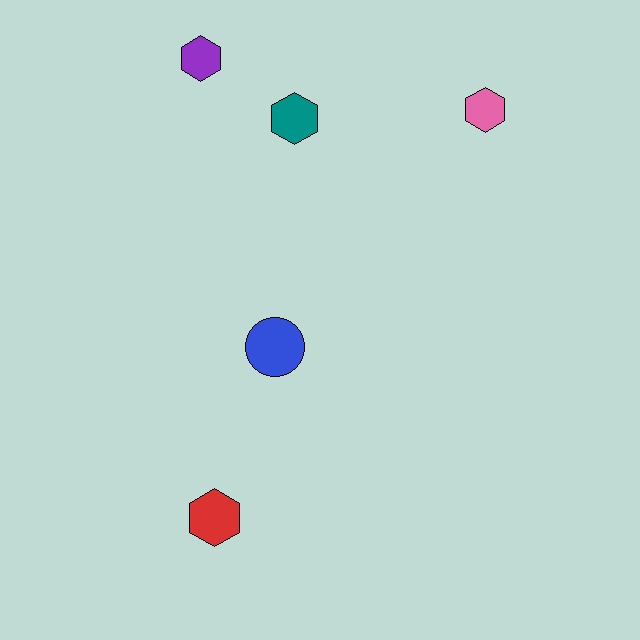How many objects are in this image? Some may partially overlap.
There are 5 objects.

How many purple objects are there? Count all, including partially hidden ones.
There is 1 purple object.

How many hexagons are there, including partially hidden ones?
There are 4 hexagons.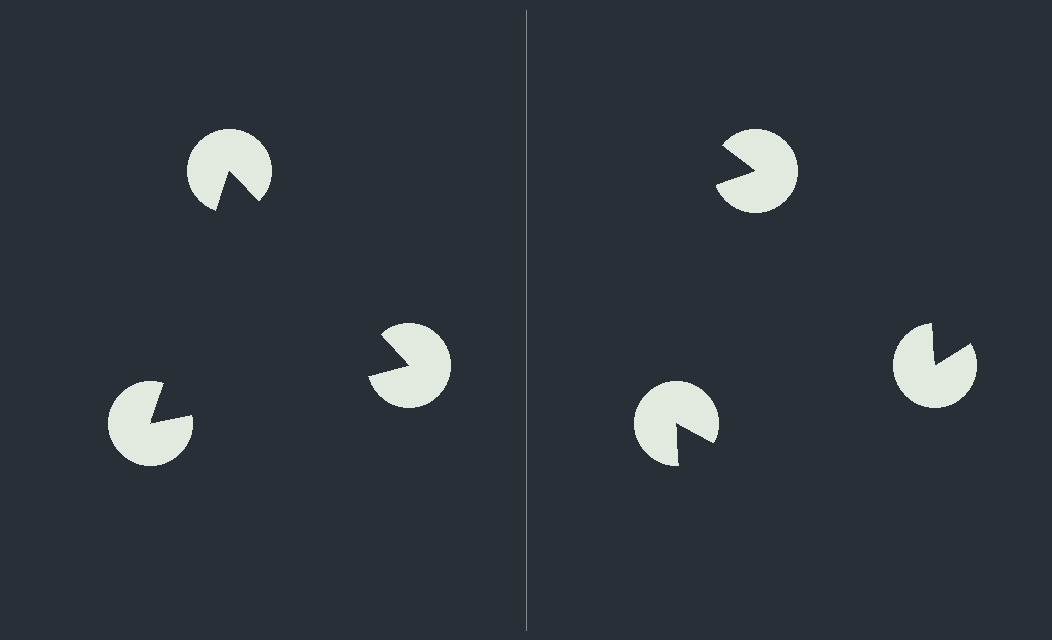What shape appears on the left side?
An illusory triangle.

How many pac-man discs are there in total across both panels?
6 — 3 on each side.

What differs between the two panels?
The pac-man discs are positioned identically on both sides; only the wedge orientations differ. On the left they align to a triangle; on the right they are misaligned.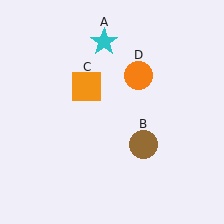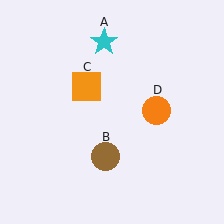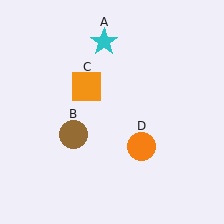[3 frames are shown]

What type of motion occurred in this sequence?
The brown circle (object B), orange circle (object D) rotated clockwise around the center of the scene.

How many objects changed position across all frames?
2 objects changed position: brown circle (object B), orange circle (object D).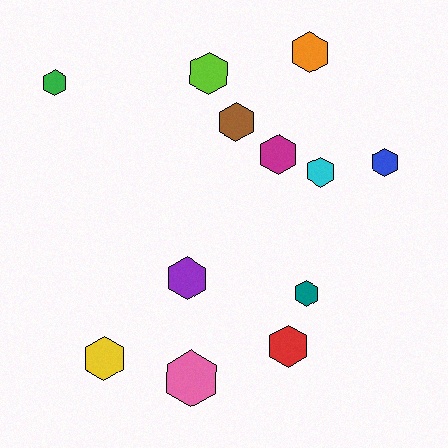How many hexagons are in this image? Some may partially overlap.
There are 12 hexagons.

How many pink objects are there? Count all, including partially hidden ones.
There is 1 pink object.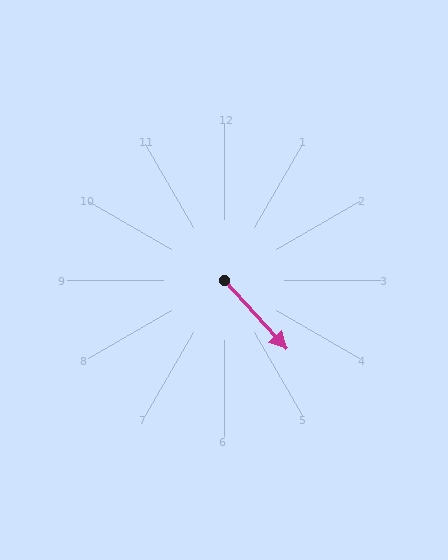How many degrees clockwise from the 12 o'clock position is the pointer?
Approximately 138 degrees.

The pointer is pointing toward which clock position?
Roughly 5 o'clock.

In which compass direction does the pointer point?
Southeast.